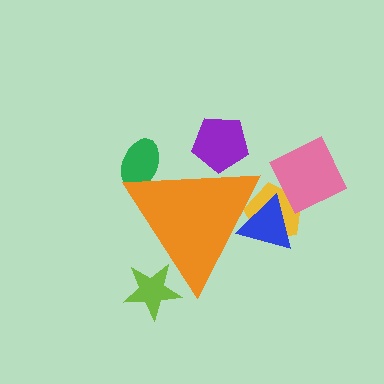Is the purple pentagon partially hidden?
Yes, the purple pentagon is partially hidden behind the orange triangle.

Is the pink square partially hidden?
No, the pink square is fully visible.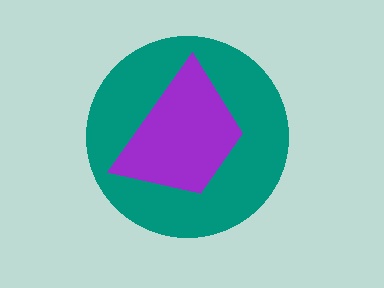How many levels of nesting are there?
2.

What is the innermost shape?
The purple trapezoid.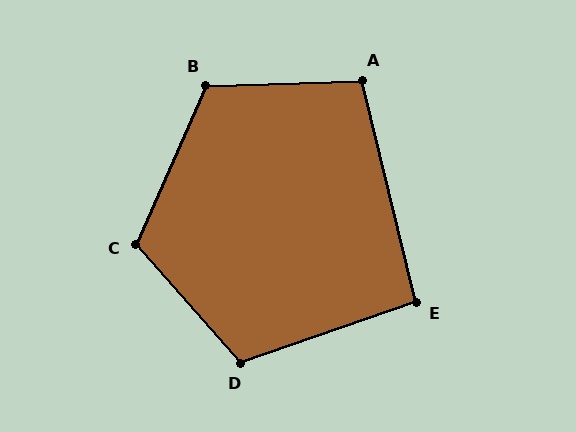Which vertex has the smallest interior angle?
E, at approximately 95 degrees.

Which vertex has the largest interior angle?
B, at approximately 115 degrees.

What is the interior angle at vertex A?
Approximately 102 degrees (obtuse).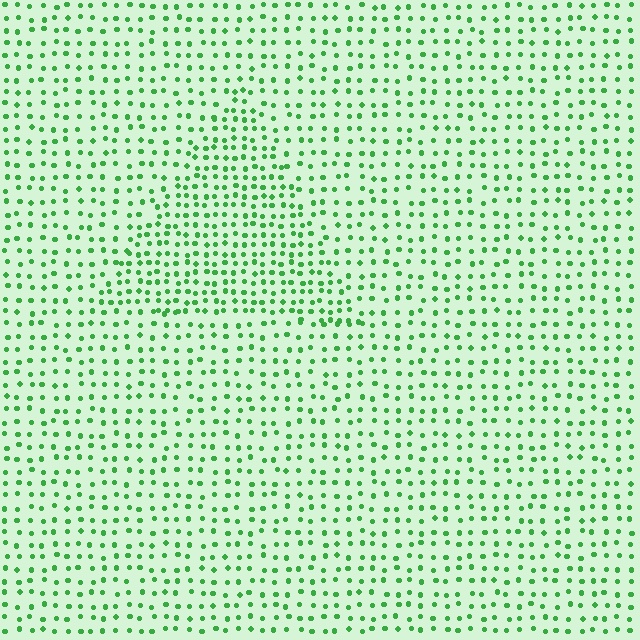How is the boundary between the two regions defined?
The boundary is defined by a change in element density (approximately 1.6x ratio). All elements are the same color, size, and shape.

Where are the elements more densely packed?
The elements are more densely packed inside the triangle boundary.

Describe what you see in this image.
The image contains small green elements arranged at two different densities. A triangle-shaped region is visible where the elements are more densely packed than the surrounding area.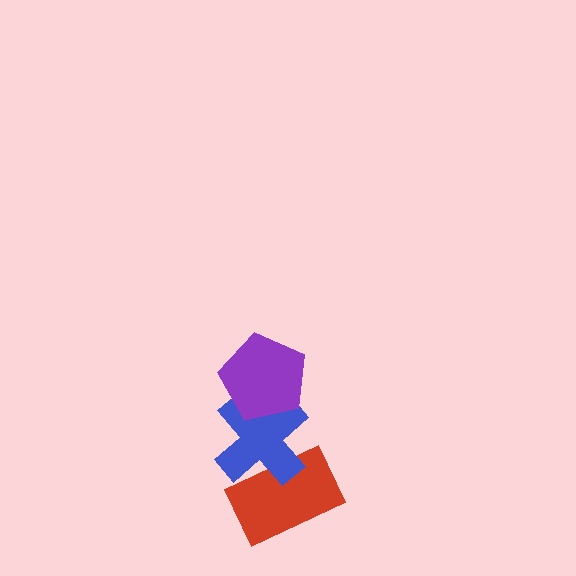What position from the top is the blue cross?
The blue cross is 2nd from the top.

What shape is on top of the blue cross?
The purple pentagon is on top of the blue cross.